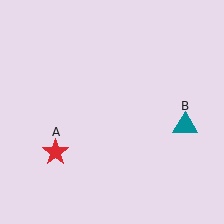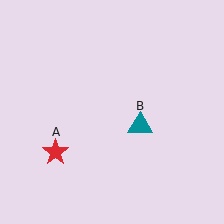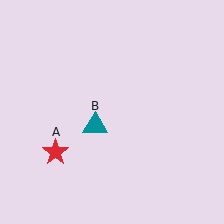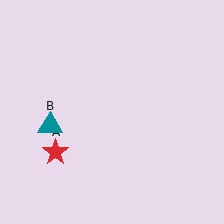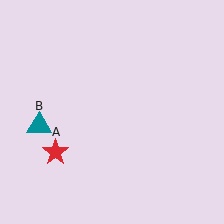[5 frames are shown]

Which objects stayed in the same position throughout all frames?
Red star (object A) remained stationary.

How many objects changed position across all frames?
1 object changed position: teal triangle (object B).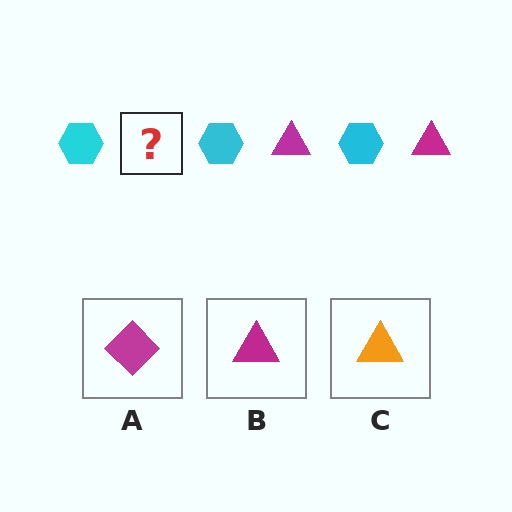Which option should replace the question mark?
Option B.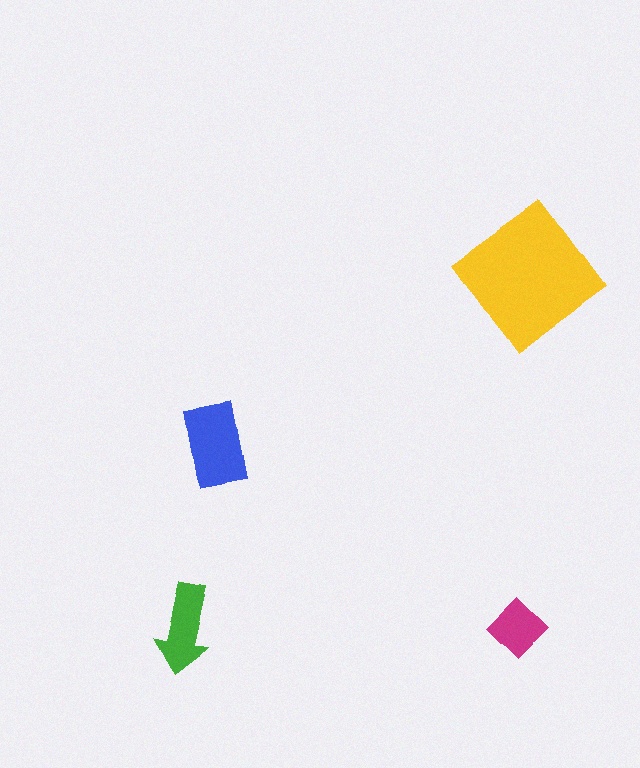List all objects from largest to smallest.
The yellow diamond, the blue rectangle, the green arrow, the magenta diamond.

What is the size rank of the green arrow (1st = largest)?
3rd.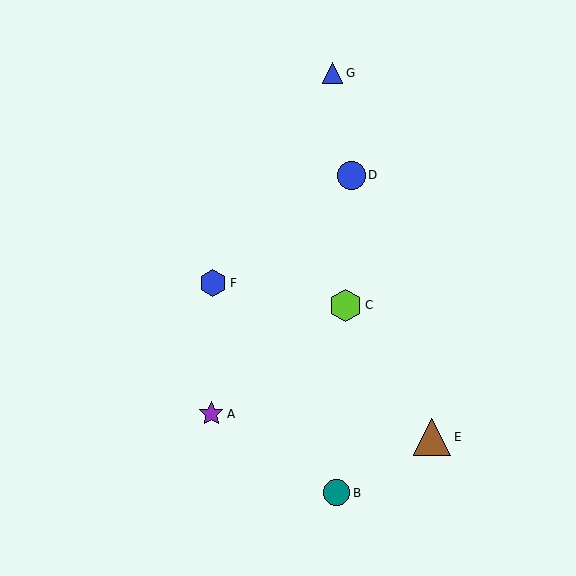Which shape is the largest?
The brown triangle (labeled E) is the largest.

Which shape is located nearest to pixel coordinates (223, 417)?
The purple star (labeled A) at (211, 414) is nearest to that location.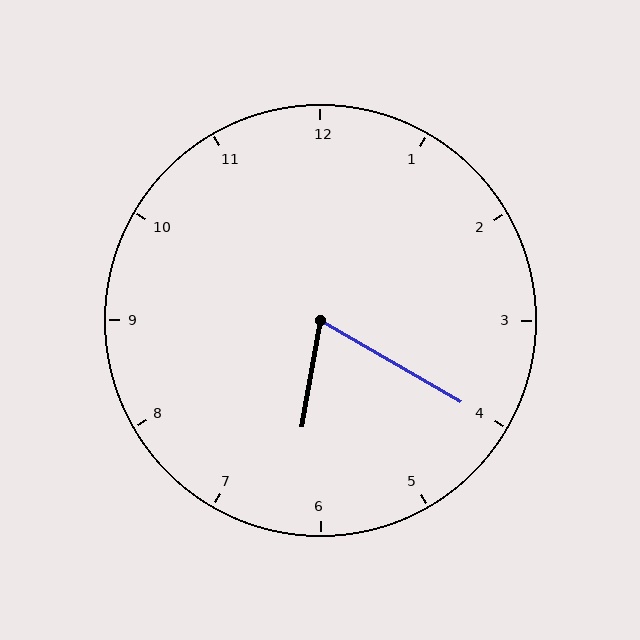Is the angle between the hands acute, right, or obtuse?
It is acute.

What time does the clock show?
6:20.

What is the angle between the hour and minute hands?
Approximately 70 degrees.